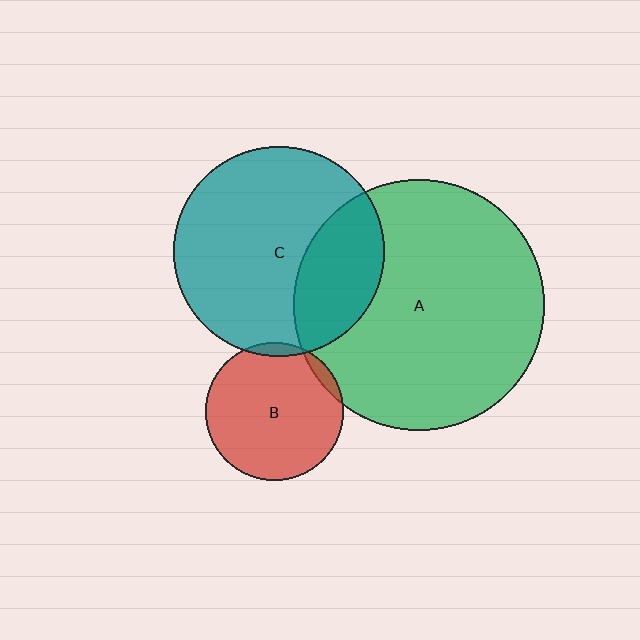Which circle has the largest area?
Circle A (green).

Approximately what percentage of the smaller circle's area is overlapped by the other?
Approximately 5%.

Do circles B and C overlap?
Yes.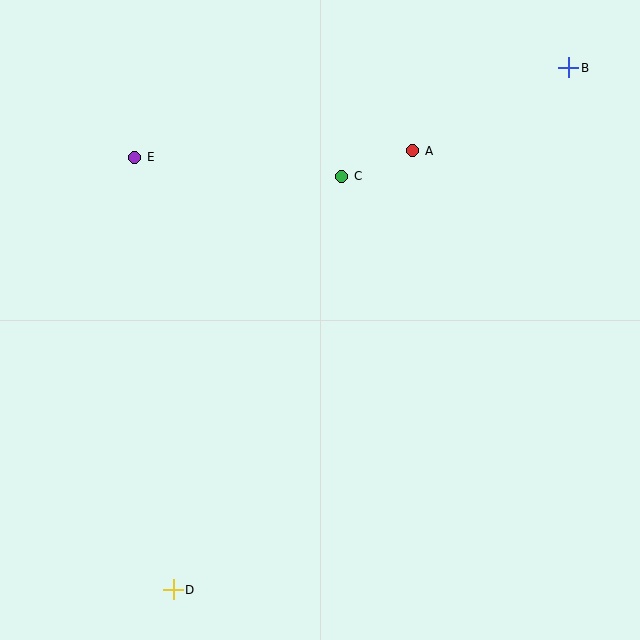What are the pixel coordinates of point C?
Point C is at (342, 176).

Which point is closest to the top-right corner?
Point B is closest to the top-right corner.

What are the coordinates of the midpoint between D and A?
The midpoint between D and A is at (293, 370).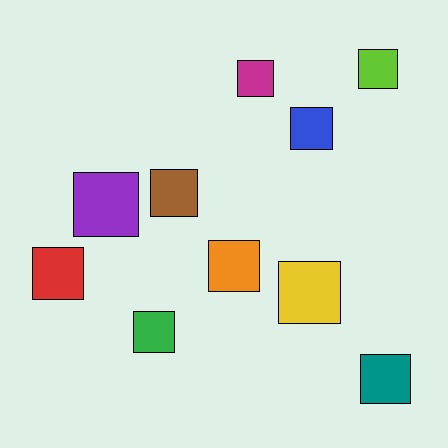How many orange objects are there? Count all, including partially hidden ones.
There is 1 orange object.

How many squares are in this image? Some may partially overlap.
There are 10 squares.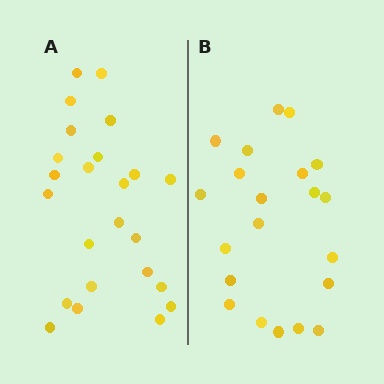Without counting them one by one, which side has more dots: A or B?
Region A (the left region) has more dots.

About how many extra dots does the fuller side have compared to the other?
Region A has just a few more — roughly 2 or 3 more dots than region B.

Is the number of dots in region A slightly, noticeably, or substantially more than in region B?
Region A has only slightly more — the two regions are fairly close. The ratio is roughly 1.1 to 1.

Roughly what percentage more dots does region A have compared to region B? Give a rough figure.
About 15% more.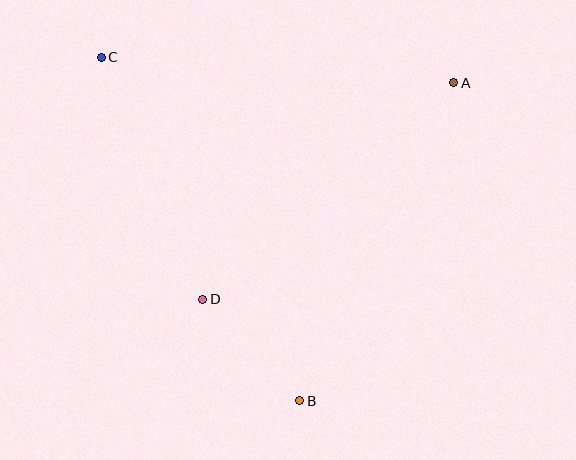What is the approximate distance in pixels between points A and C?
The distance between A and C is approximately 353 pixels.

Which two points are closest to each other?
Points B and D are closest to each other.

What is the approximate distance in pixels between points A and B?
The distance between A and B is approximately 353 pixels.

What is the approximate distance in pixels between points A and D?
The distance between A and D is approximately 331 pixels.